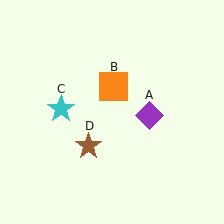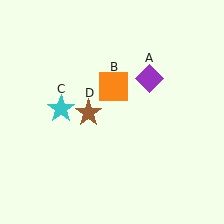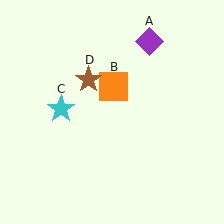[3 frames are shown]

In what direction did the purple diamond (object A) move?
The purple diamond (object A) moved up.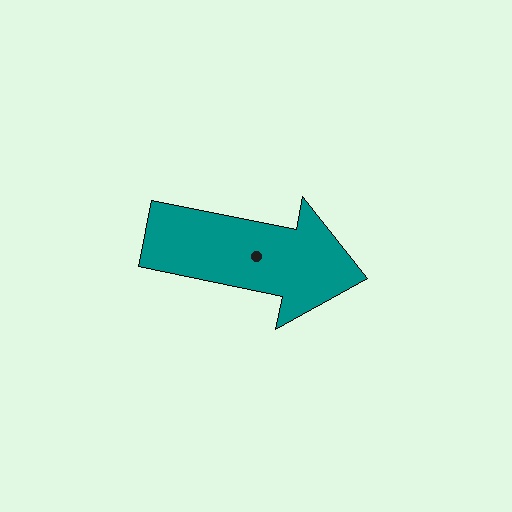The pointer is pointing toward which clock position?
Roughly 3 o'clock.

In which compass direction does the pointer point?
East.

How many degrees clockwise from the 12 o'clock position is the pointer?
Approximately 102 degrees.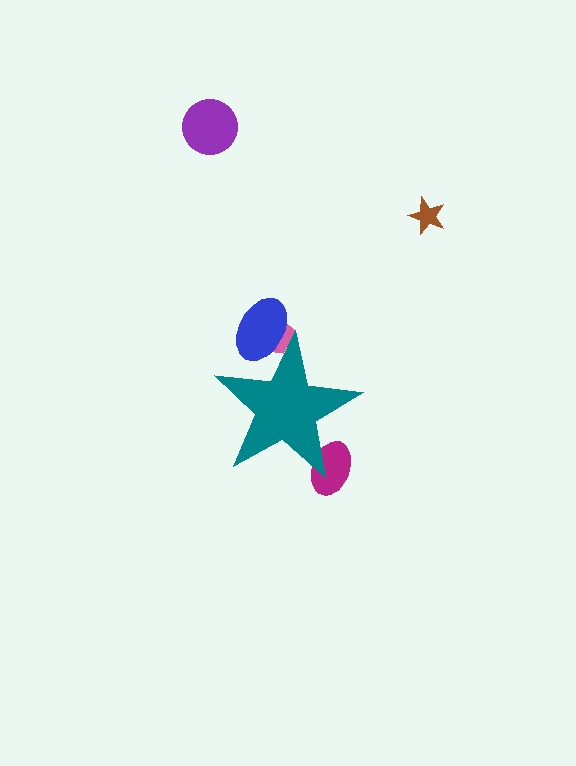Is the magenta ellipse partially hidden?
Yes, the magenta ellipse is partially hidden behind the teal star.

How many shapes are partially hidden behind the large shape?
3 shapes are partially hidden.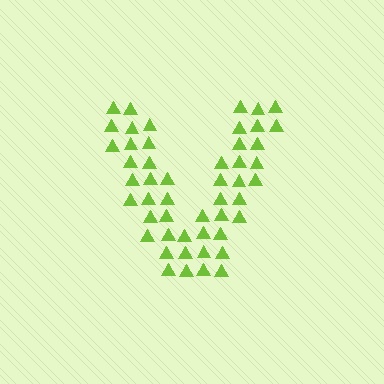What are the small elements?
The small elements are triangles.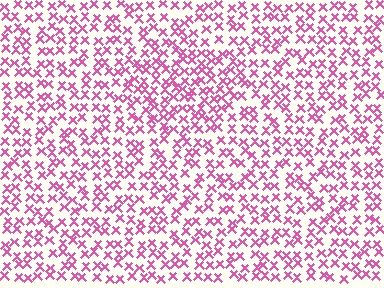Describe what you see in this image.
The image contains small pink elements arranged at two different densities. A diamond-shaped region is visible where the elements are more densely packed than the surrounding area.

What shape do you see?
I see a diamond.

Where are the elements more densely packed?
The elements are more densely packed inside the diamond boundary.